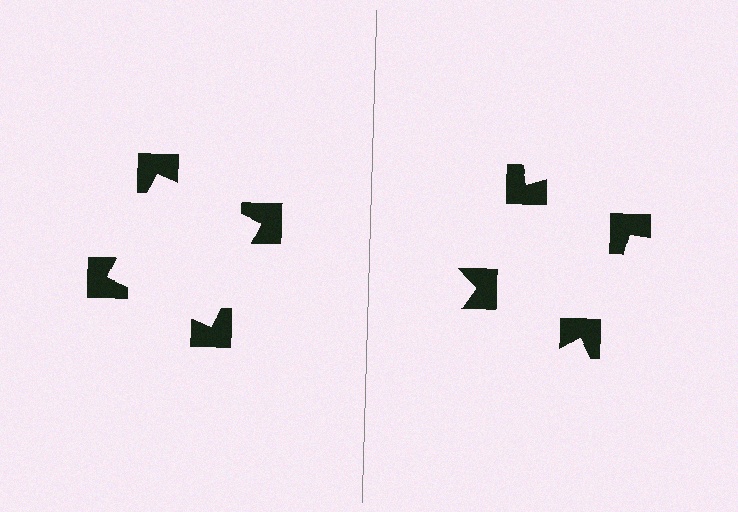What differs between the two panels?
The notched squares are positioned identically on both sides; only the wedge orientations differ. On the left they align to a square; on the right they are misaligned.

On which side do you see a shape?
An illusory square appears on the left side. On the right side the wedge cuts are rotated, so no coherent shape forms.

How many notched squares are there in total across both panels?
8 — 4 on each side.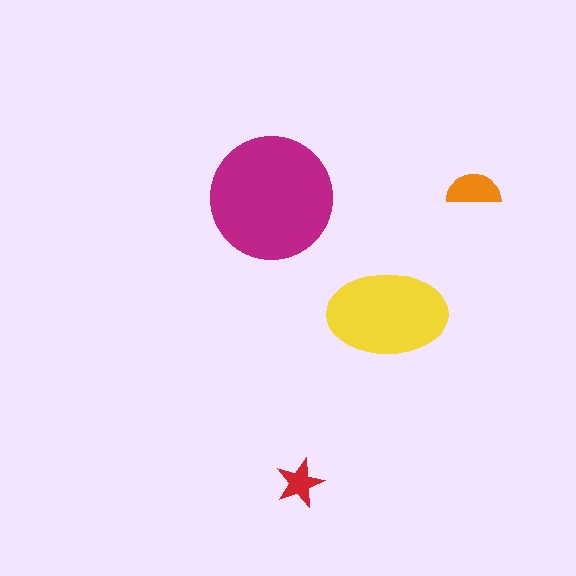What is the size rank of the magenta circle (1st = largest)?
1st.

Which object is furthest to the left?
The magenta circle is leftmost.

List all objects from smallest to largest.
The red star, the orange semicircle, the yellow ellipse, the magenta circle.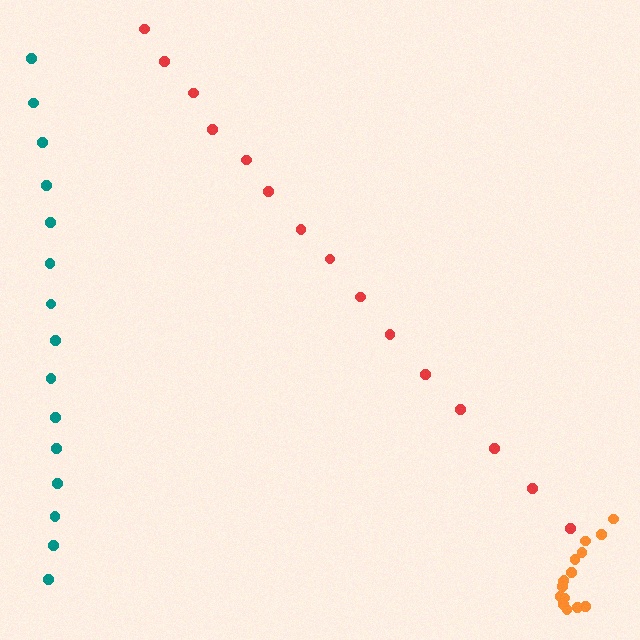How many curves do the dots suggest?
There are 3 distinct paths.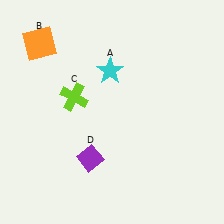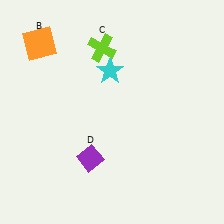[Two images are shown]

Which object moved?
The lime cross (C) moved up.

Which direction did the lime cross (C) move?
The lime cross (C) moved up.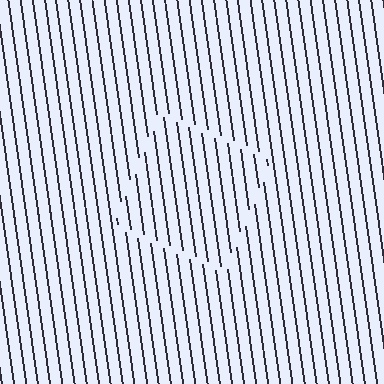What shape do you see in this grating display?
An illusory square. The interior of the shape contains the same grating, shifted by half a period — the contour is defined by the phase discontinuity where line-ends from the inner and outer gratings abut.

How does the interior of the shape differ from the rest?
The interior of the shape contains the same grating, shifted by half a period — the contour is defined by the phase discontinuity where line-ends from the inner and outer gratings abut.